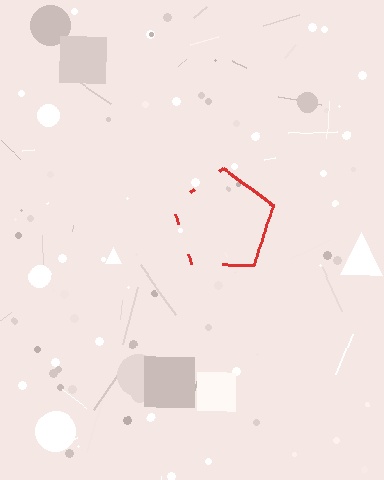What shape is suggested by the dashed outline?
The dashed outline suggests a pentagon.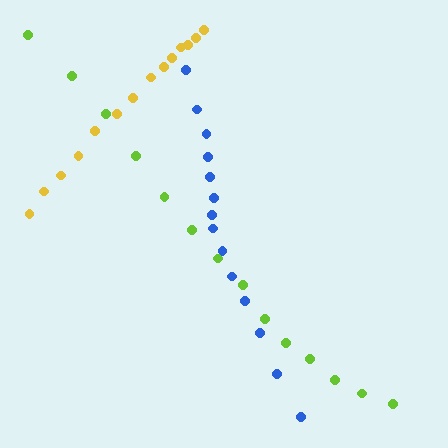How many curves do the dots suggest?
There are 3 distinct paths.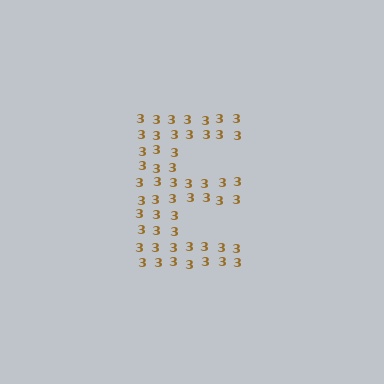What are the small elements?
The small elements are digit 3's.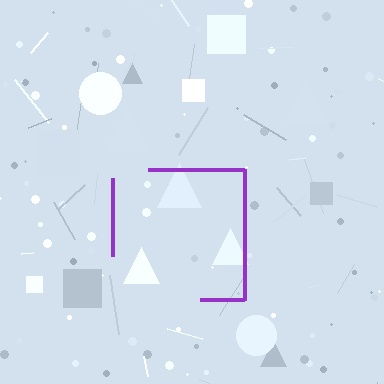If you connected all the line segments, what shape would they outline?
They would outline a square.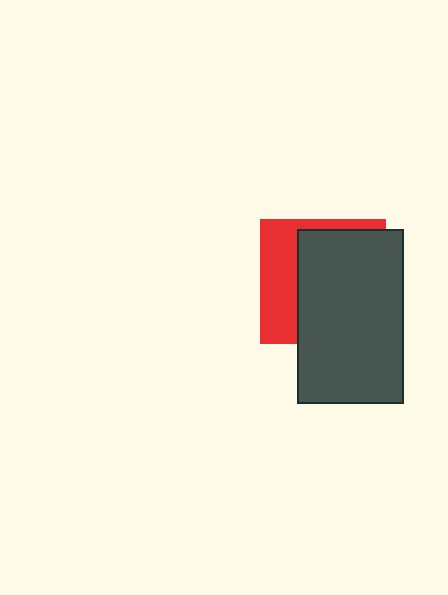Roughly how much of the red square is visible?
A small part of it is visible (roughly 36%).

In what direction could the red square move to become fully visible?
The red square could move left. That would shift it out from behind the dark gray rectangle entirely.